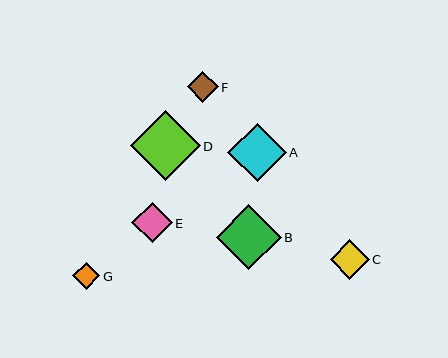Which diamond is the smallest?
Diamond G is the smallest with a size of approximately 27 pixels.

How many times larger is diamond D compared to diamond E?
Diamond D is approximately 1.7 times the size of diamond E.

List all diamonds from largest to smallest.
From largest to smallest: D, B, A, E, C, F, G.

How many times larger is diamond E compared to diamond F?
Diamond E is approximately 1.3 times the size of diamond F.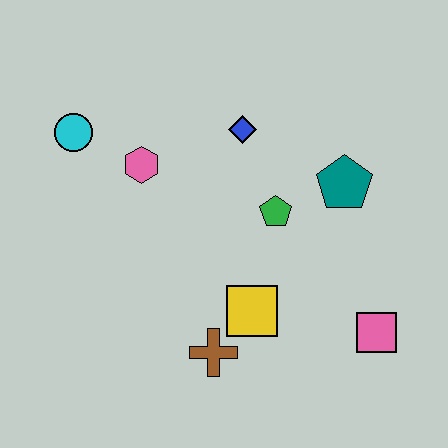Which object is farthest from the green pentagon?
The cyan circle is farthest from the green pentagon.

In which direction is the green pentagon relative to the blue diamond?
The green pentagon is below the blue diamond.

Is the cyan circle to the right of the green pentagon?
No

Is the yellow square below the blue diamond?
Yes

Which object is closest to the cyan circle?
The pink hexagon is closest to the cyan circle.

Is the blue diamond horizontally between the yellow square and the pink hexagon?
Yes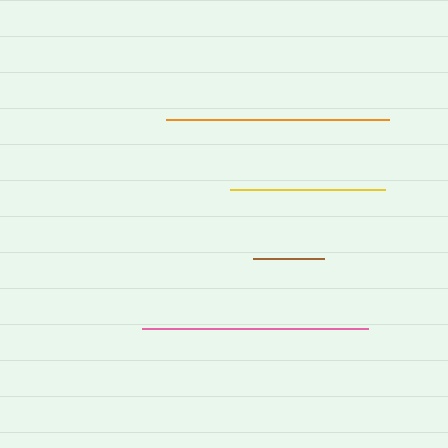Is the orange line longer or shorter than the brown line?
The orange line is longer than the brown line.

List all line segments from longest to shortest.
From longest to shortest: pink, orange, yellow, brown.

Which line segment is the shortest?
The brown line is the shortest at approximately 71 pixels.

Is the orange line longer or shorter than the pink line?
The pink line is longer than the orange line.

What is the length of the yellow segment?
The yellow segment is approximately 155 pixels long.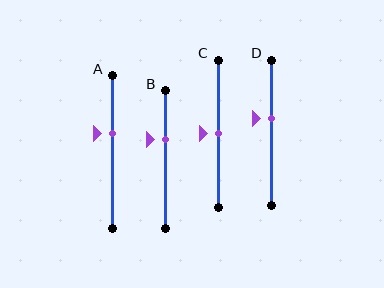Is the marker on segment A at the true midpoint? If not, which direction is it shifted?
No, the marker on segment A is shifted upward by about 12% of the segment length.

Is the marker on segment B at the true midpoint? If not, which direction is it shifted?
No, the marker on segment B is shifted upward by about 14% of the segment length.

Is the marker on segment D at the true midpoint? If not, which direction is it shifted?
No, the marker on segment D is shifted upward by about 10% of the segment length.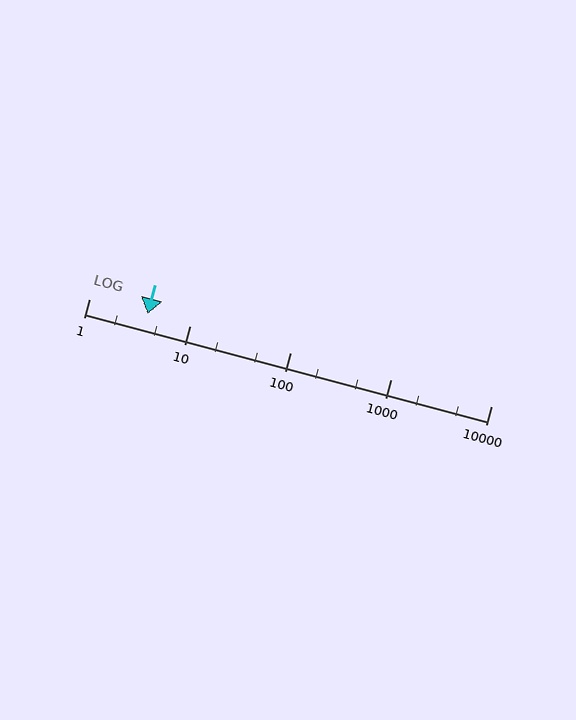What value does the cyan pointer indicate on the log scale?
The pointer indicates approximately 3.8.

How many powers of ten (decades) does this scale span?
The scale spans 4 decades, from 1 to 10000.